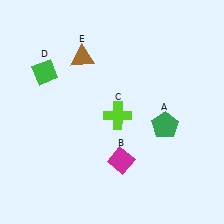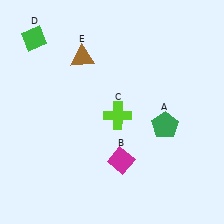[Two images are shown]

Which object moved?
The green diamond (D) moved up.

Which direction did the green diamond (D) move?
The green diamond (D) moved up.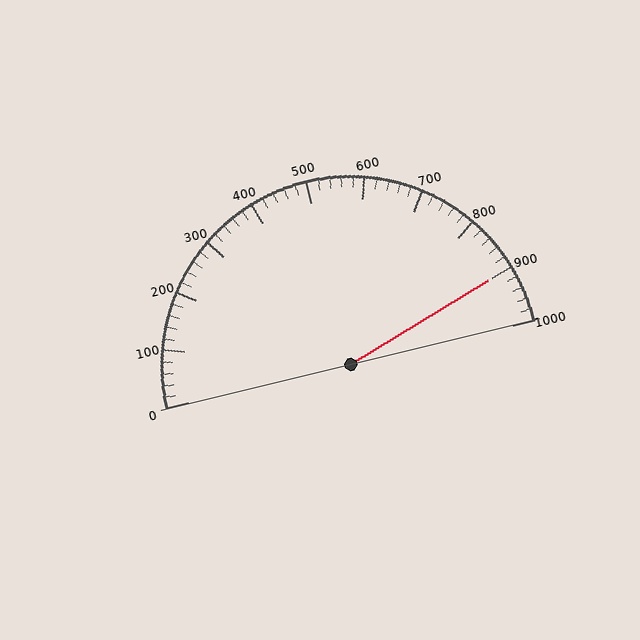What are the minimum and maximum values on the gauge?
The gauge ranges from 0 to 1000.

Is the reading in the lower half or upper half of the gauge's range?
The reading is in the upper half of the range (0 to 1000).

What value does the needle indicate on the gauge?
The needle indicates approximately 900.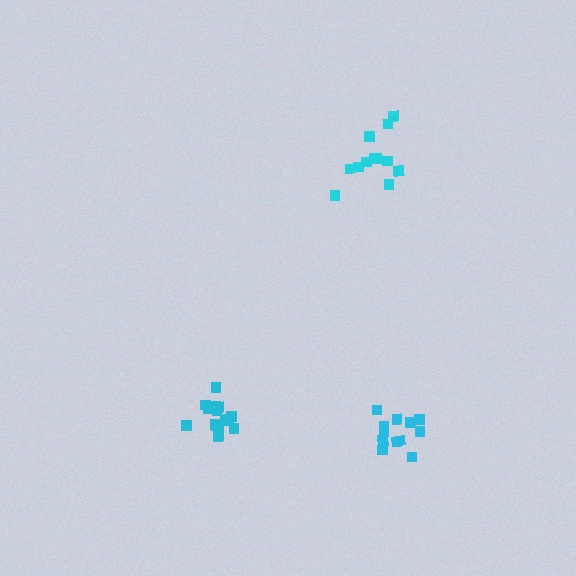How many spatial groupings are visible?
There are 3 spatial groupings.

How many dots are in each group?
Group 1: 12 dots, Group 2: 12 dots, Group 3: 16 dots (40 total).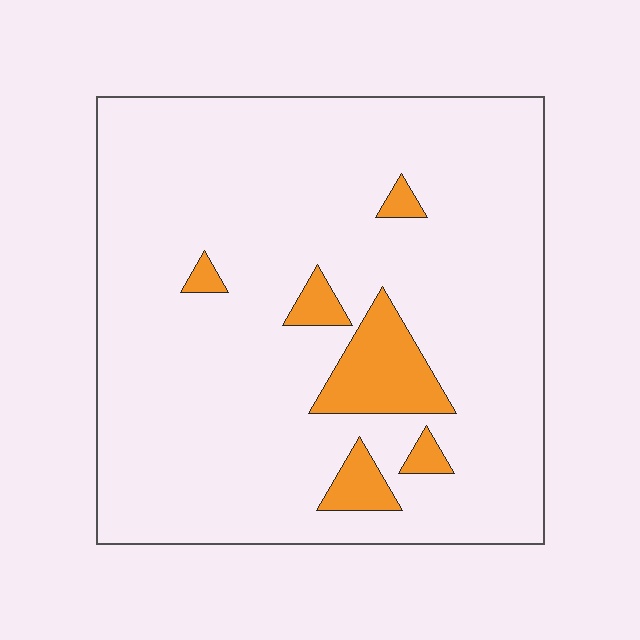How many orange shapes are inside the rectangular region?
6.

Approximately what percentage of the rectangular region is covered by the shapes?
Approximately 10%.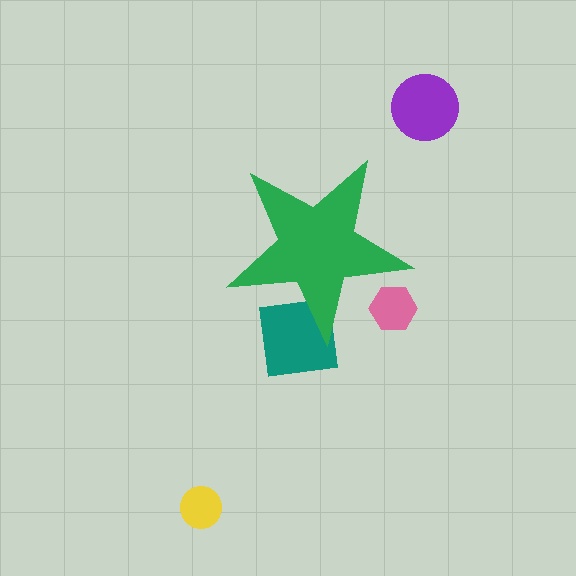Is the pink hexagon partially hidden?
Yes, the pink hexagon is partially hidden behind the green star.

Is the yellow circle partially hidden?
No, the yellow circle is fully visible.